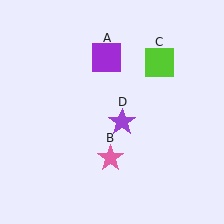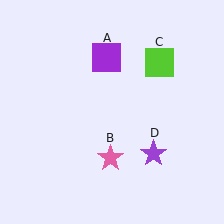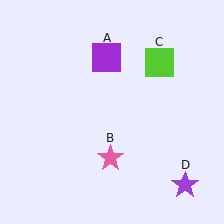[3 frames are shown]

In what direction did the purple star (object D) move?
The purple star (object D) moved down and to the right.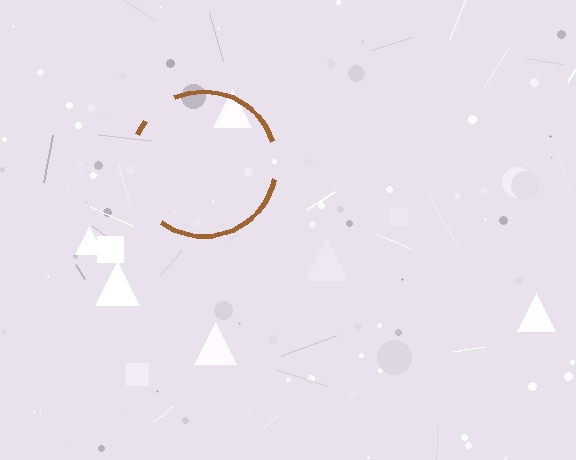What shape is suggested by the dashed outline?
The dashed outline suggests a circle.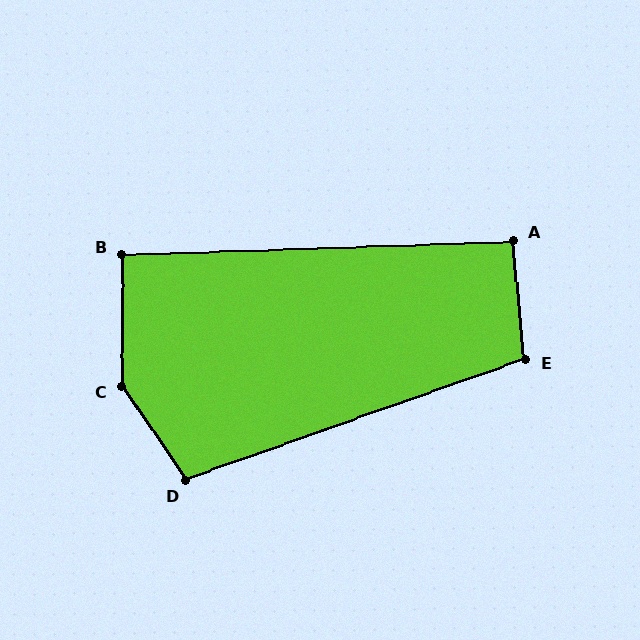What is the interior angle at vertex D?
Approximately 105 degrees (obtuse).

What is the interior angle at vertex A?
Approximately 94 degrees (approximately right).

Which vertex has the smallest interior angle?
B, at approximately 92 degrees.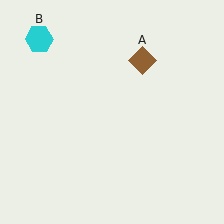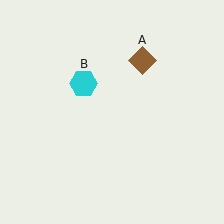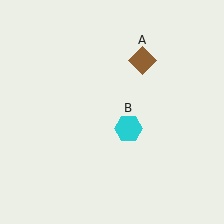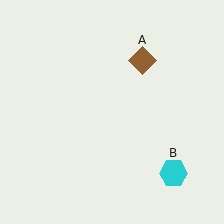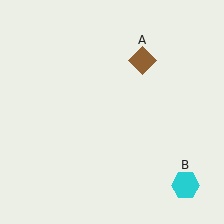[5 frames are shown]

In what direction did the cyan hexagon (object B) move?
The cyan hexagon (object B) moved down and to the right.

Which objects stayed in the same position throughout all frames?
Brown diamond (object A) remained stationary.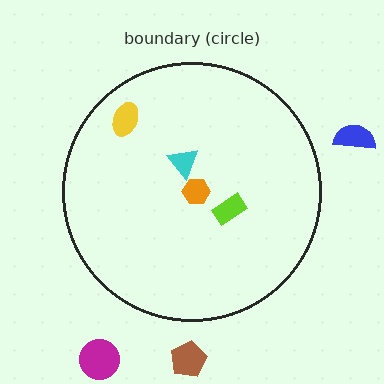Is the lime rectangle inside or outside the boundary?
Inside.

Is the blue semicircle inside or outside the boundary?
Outside.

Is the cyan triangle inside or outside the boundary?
Inside.